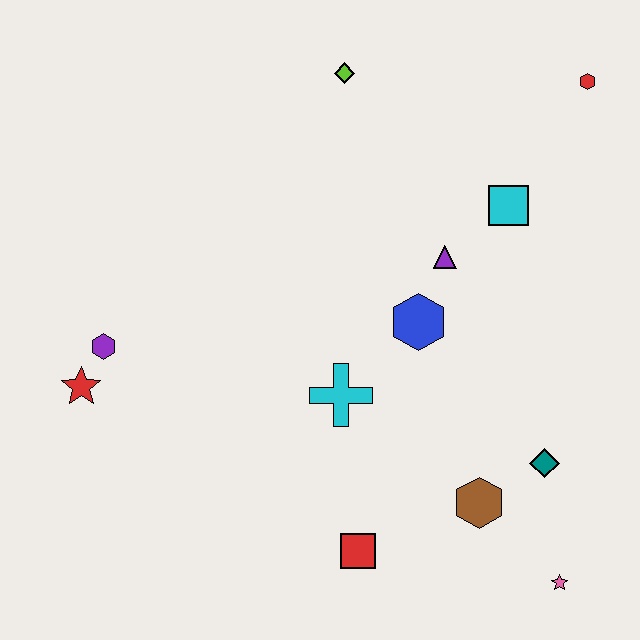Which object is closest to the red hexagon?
The cyan square is closest to the red hexagon.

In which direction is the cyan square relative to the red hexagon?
The cyan square is below the red hexagon.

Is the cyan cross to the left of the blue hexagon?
Yes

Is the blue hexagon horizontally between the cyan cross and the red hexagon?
Yes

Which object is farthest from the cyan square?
The red star is farthest from the cyan square.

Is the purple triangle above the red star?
Yes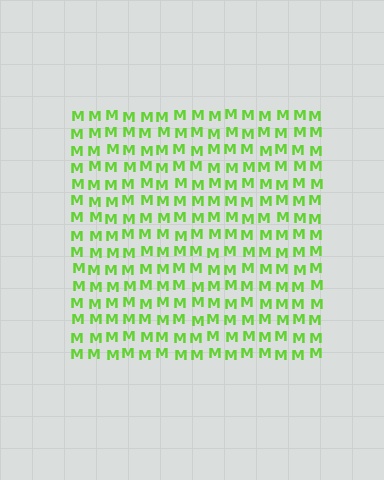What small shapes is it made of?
It is made of small letter M's.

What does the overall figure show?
The overall figure shows a square.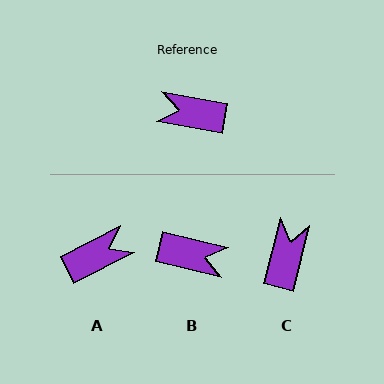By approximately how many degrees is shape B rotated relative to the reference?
Approximately 176 degrees counter-clockwise.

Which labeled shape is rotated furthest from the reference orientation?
B, about 176 degrees away.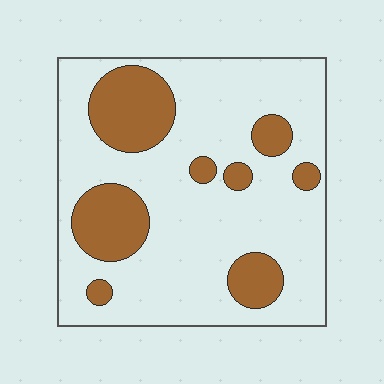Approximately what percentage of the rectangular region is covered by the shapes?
Approximately 25%.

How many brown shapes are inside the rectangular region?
8.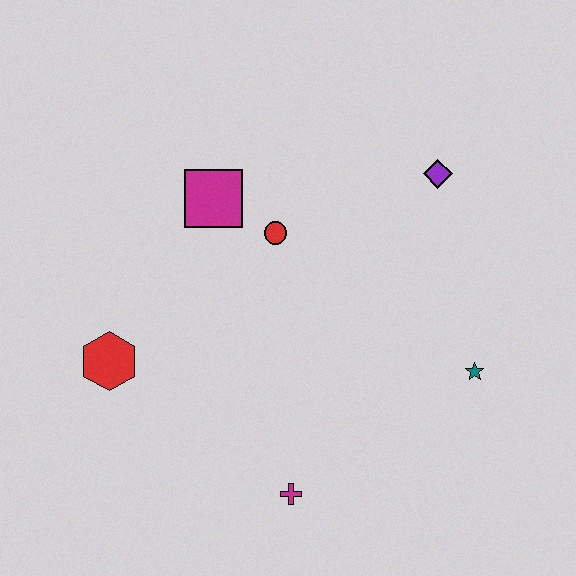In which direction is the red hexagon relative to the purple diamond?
The red hexagon is to the left of the purple diamond.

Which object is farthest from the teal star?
The red hexagon is farthest from the teal star.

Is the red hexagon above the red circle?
No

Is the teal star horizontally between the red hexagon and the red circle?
No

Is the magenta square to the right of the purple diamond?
No